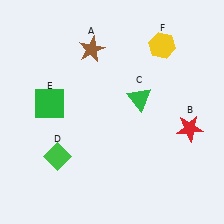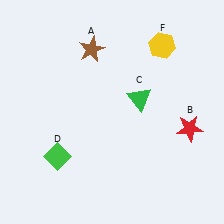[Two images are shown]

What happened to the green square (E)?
The green square (E) was removed in Image 2. It was in the top-left area of Image 1.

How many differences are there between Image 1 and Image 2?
There is 1 difference between the two images.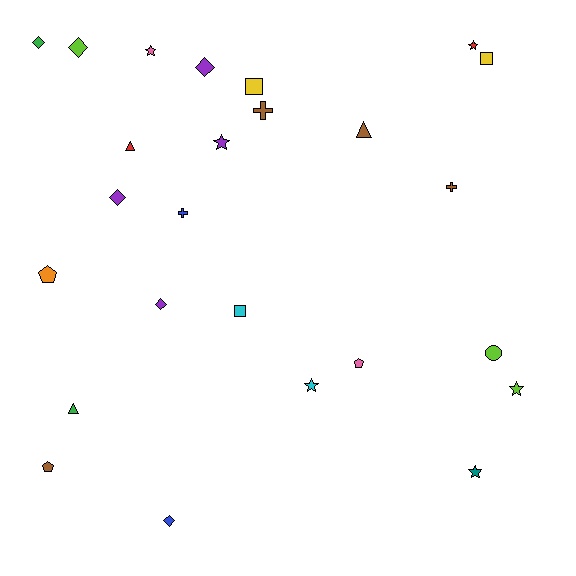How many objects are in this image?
There are 25 objects.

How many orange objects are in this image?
There is 1 orange object.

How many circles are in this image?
There is 1 circle.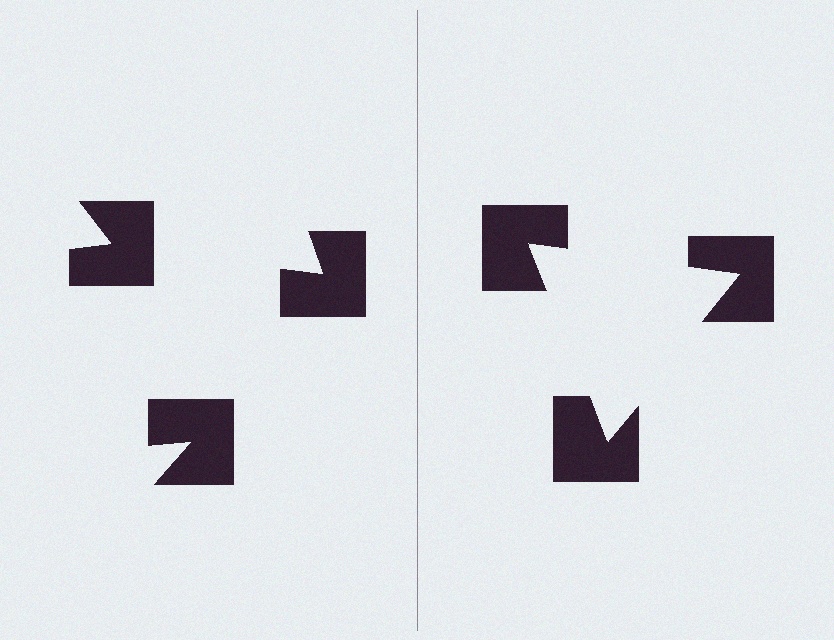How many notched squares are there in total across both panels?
6 — 3 on each side.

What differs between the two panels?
The notched squares are positioned identically on both sides; only the wedge orientations differ. On the right they align to a triangle; on the left they are misaligned.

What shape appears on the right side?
An illusory triangle.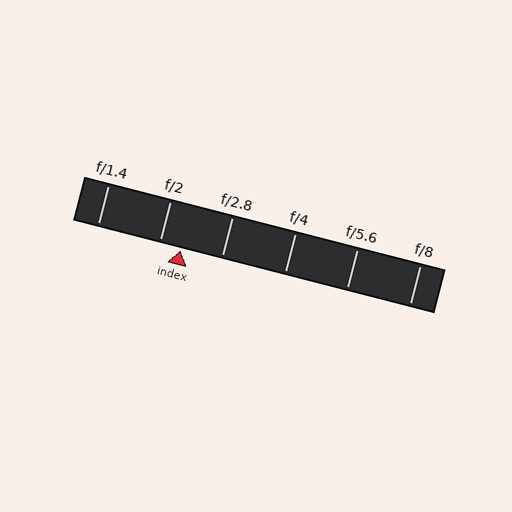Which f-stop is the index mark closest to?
The index mark is closest to f/2.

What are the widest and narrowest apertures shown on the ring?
The widest aperture shown is f/1.4 and the narrowest is f/8.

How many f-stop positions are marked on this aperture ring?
There are 6 f-stop positions marked.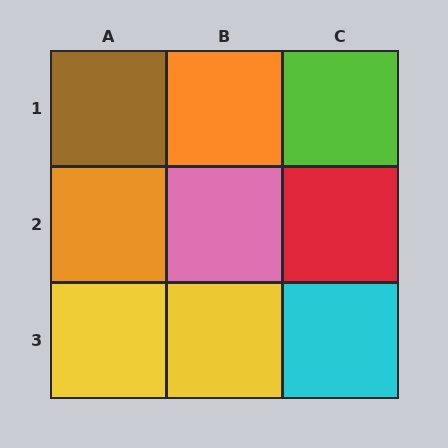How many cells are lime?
1 cell is lime.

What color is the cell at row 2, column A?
Orange.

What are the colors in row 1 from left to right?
Brown, orange, lime.